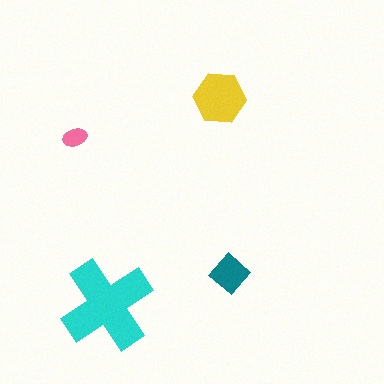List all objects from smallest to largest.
The pink ellipse, the teal diamond, the yellow hexagon, the cyan cross.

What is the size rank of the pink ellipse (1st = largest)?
4th.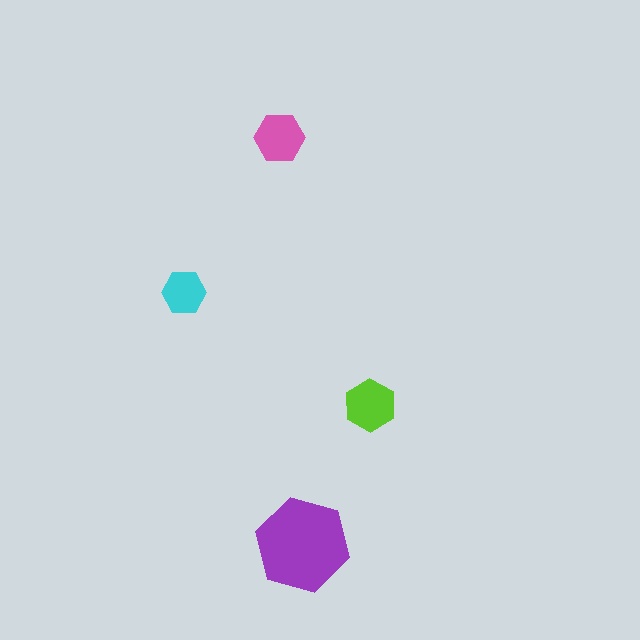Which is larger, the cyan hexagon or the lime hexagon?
The lime one.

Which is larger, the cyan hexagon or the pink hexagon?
The pink one.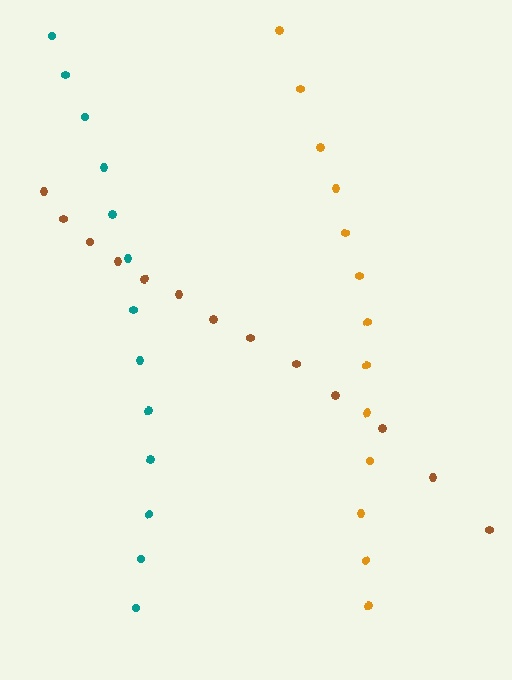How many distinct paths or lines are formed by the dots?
There are 3 distinct paths.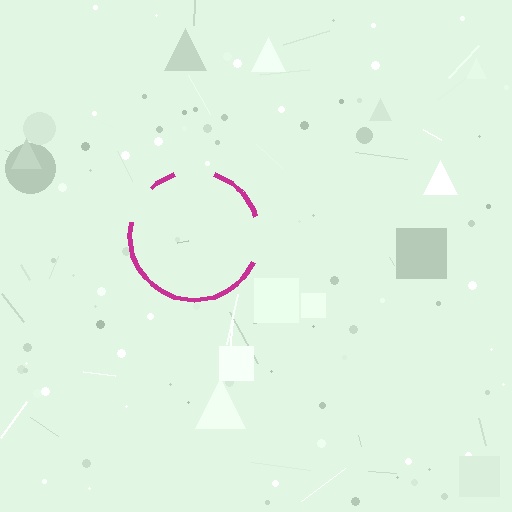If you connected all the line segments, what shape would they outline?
They would outline a circle.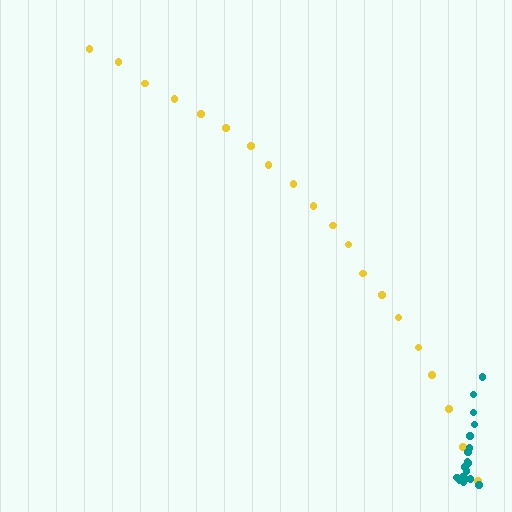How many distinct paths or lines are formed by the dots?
There are 2 distinct paths.